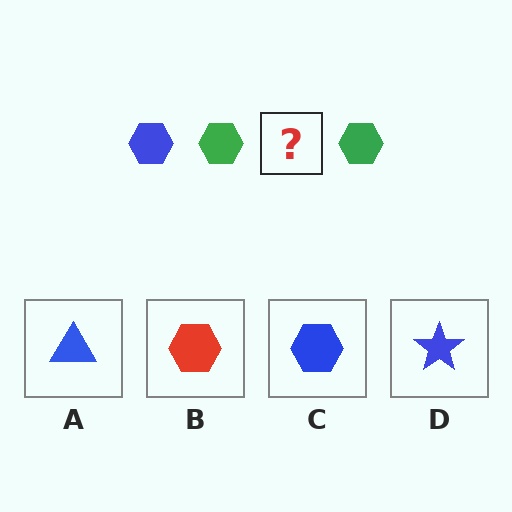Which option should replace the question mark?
Option C.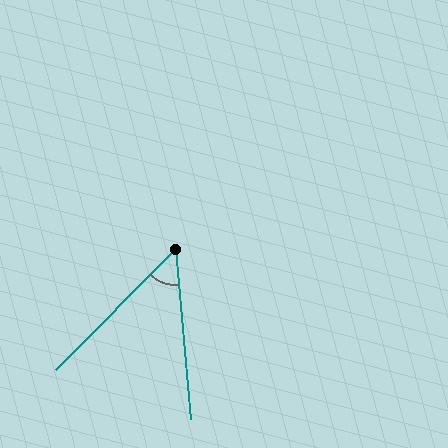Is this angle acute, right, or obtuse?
It is acute.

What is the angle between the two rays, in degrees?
Approximately 50 degrees.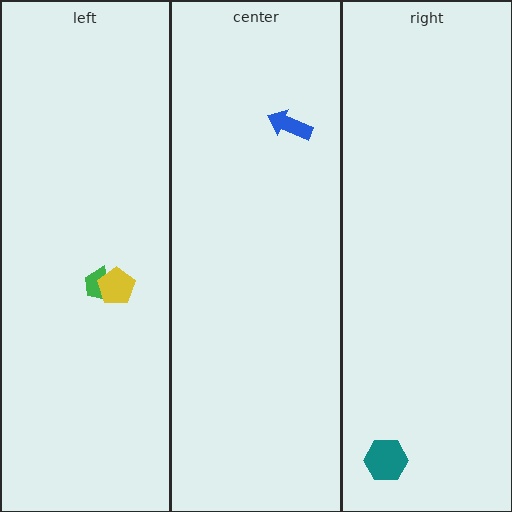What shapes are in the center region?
The blue arrow.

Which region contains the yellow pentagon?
The left region.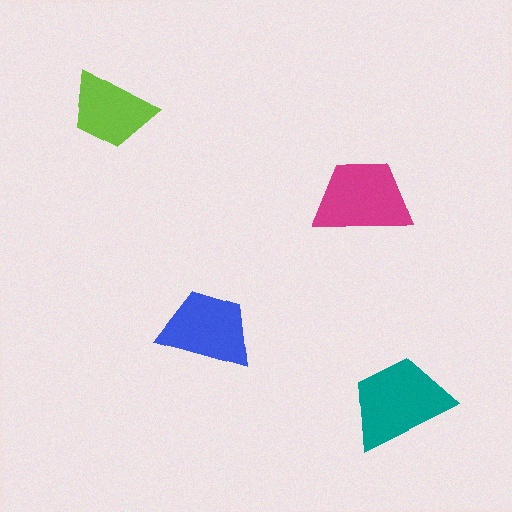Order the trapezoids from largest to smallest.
the teal one, the magenta one, the blue one, the lime one.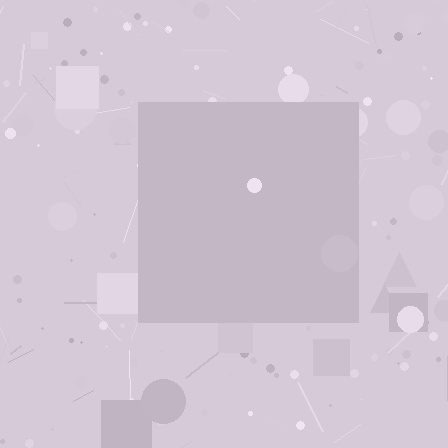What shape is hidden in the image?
A square is hidden in the image.